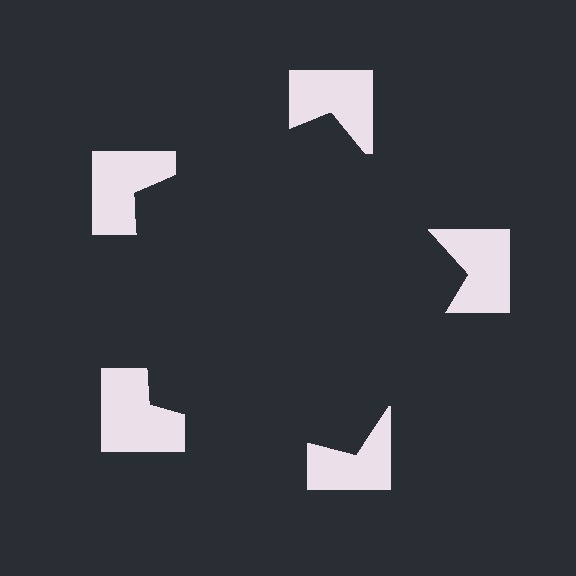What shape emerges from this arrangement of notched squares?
An illusory pentagon — its edges are inferred from the aligned wedge cuts in the notched squares, not physically drawn.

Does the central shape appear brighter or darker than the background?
It typically appears slightly darker than the background, even though no actual brightness change is drawn.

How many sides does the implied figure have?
5 sides.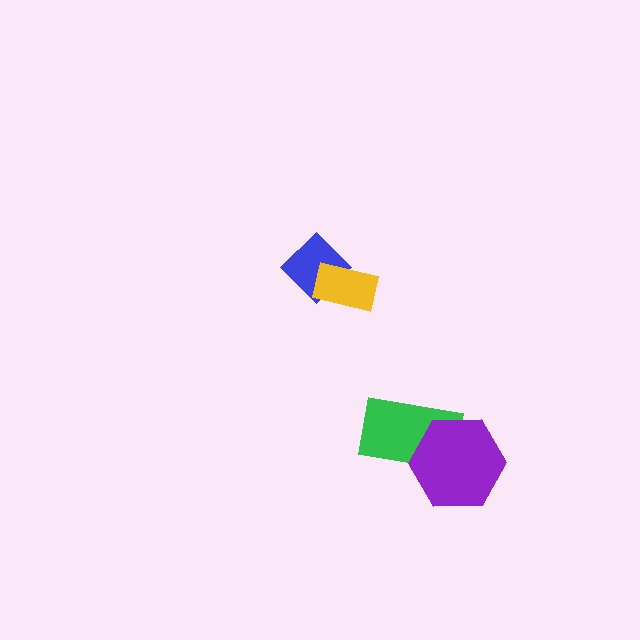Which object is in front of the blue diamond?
The yellow rectangle is in front of the blue diamond.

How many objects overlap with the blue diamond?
1 object overlaps with the blue diamond.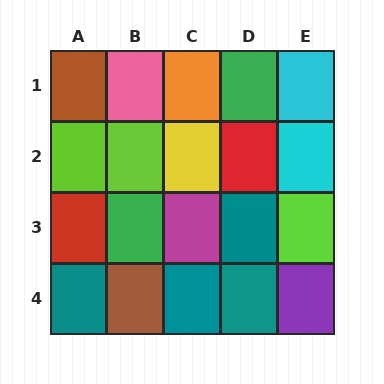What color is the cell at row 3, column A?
Red.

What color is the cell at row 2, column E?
Cyan.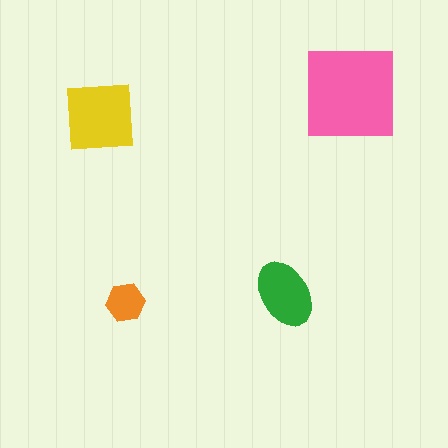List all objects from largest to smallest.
The pink square, the yellow square, the green ellipse, the orange hexagon.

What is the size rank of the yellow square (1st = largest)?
2nd.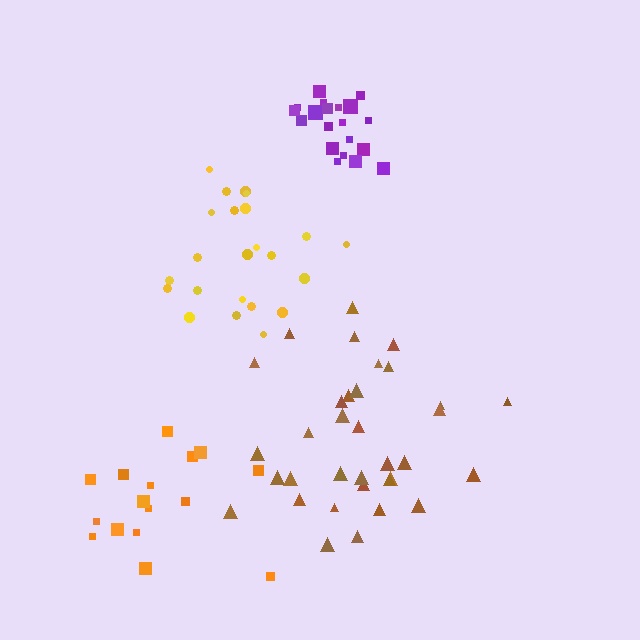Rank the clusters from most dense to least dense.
purple, yellow, brown, orange.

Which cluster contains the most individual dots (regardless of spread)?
Brown (34).